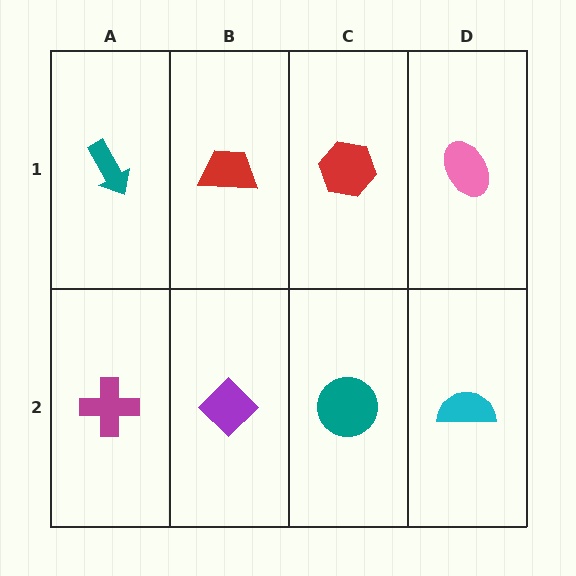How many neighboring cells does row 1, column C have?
3.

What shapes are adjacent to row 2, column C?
A red hexagon (row 1, column C), a purple diamond (row 2, column B), a cyan semicircle (row 2, column D).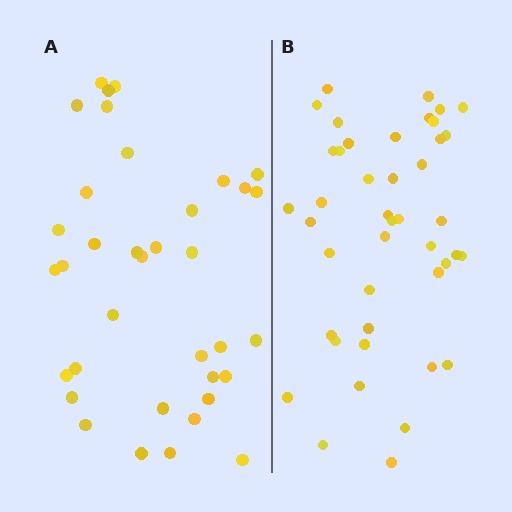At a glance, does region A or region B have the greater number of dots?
Region B (the right region) has more dots.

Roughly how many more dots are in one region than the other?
Region B has roughly 8 or so more dots than region A.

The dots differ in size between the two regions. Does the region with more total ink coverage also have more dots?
No. Region A has more total ink coverage because its dots are larger, but region B actually contains more individual dots. Total area can be misleading — the number of items is what matters here.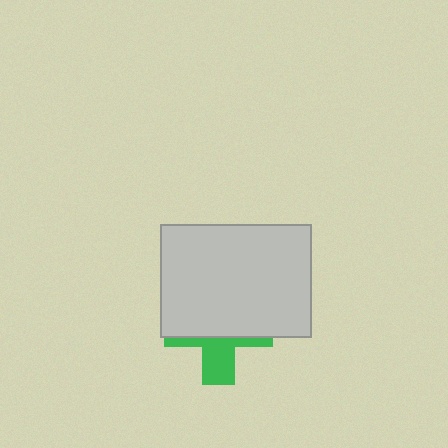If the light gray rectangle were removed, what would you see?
You would see the complete green cross.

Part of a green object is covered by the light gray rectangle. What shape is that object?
It is a cross.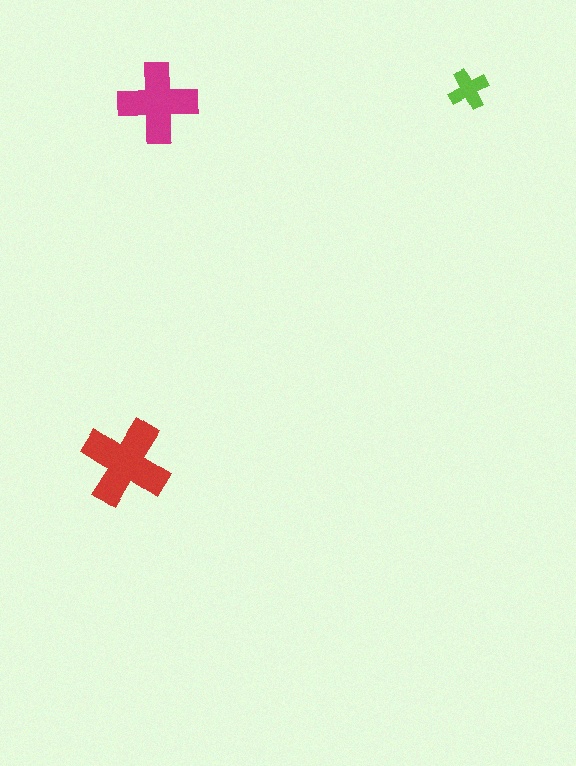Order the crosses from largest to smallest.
the red one, the magenta one, the lime one.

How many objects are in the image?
There are 3 objects in the image.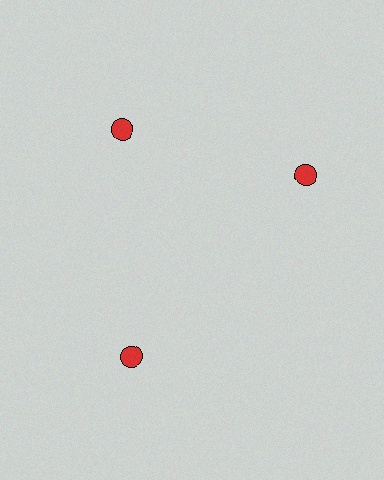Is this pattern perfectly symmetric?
No. The 3 red circles are arranged in a ring, but one element near the 3 o'clock position is rotated out of alignment along the ring, breaking the 3-fold rotational symmetry.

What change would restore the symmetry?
The symmetry would be restored by rotating it back into even spacing with its neighbors so that all 3 circles sit at equal angles and equal distance from the center.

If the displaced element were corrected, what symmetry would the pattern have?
It would have 3-fold rotational symmetry — the pattern would map onto itself every 120 degrees.